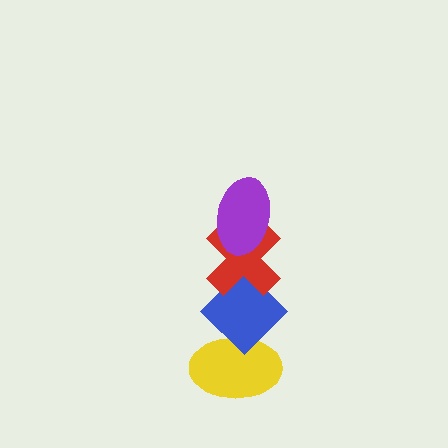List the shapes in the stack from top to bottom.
From top to bottom: the purple ellipse, the red cross, the blue diamond, the yellow ellipse.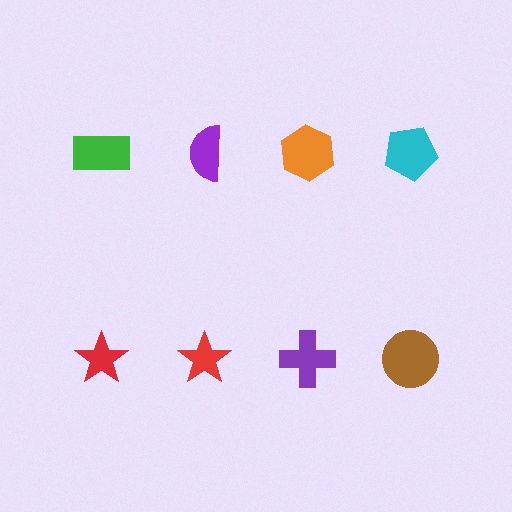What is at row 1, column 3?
An orange hexagon.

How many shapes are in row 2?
4 shapes.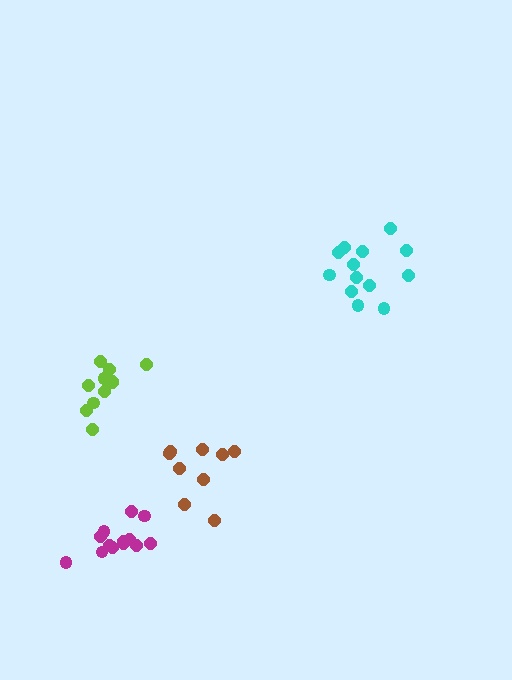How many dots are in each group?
Group 1: 11 dots, Group 2: 13 dots, Group 3: 13 dots, Group 4: 9 dots (46 total).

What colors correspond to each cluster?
The clusters are colored: lime, magenta, cyan, brown.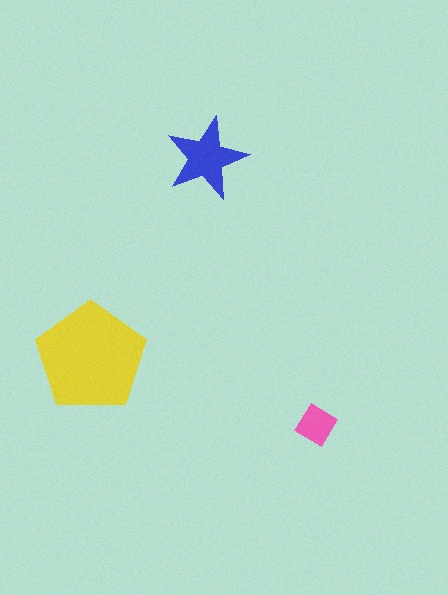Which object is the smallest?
The pink diamond.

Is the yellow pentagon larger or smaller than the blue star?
Larger.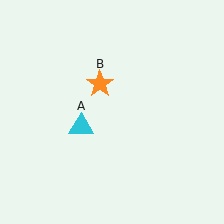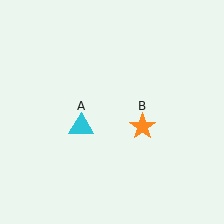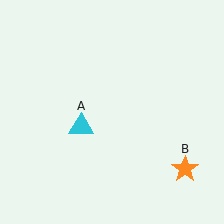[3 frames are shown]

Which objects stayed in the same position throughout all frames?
Cyan triangle (object A) remained stationary.